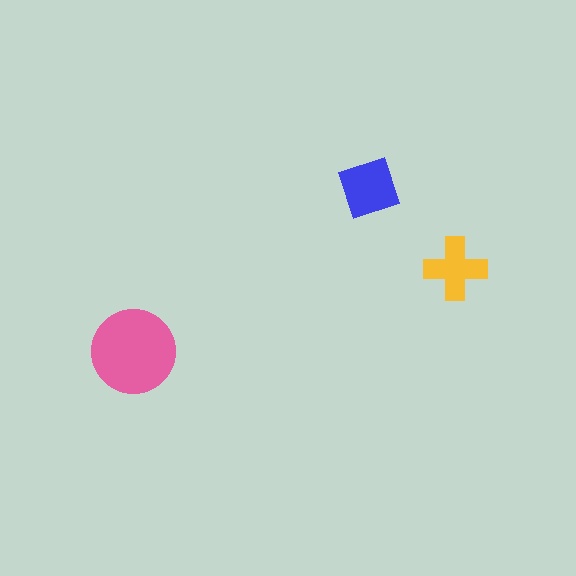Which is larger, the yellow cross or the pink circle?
The pink circle.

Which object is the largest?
The pink circle.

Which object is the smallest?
The yellow cross.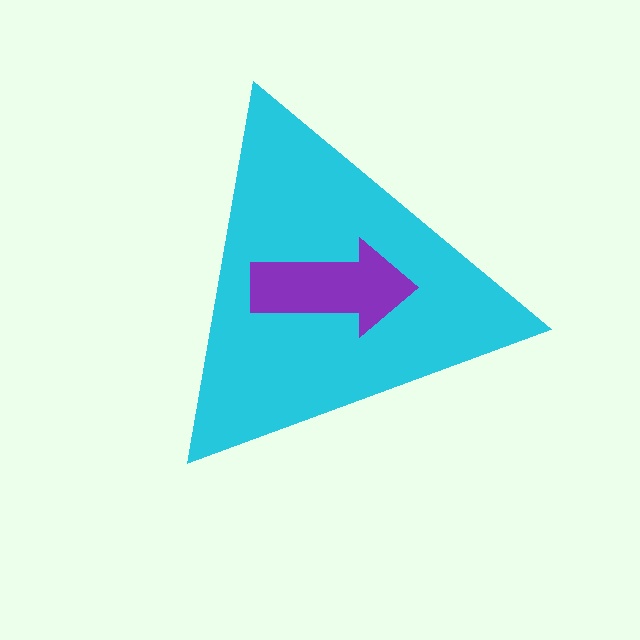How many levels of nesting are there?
2.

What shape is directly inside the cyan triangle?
The purple arrow.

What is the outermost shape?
The cyan triangle.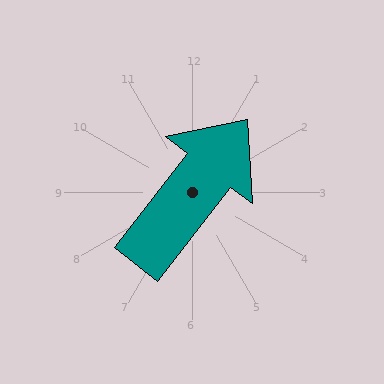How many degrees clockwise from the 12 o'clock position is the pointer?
Approximately 38 degrees.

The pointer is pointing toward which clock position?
Roughly 1 o'clock.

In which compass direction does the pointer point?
Northeast.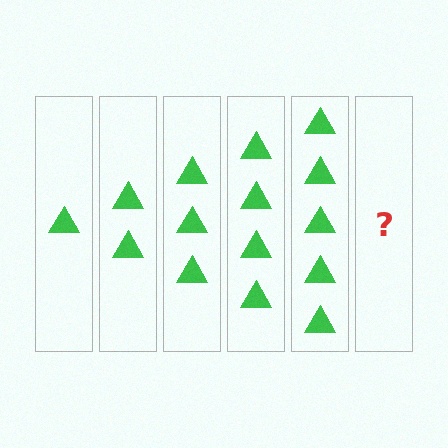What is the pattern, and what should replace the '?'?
The pattern is that each step adds one more triangle. The '?' should be 6 triangles.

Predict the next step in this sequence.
The next step is 6 triangles.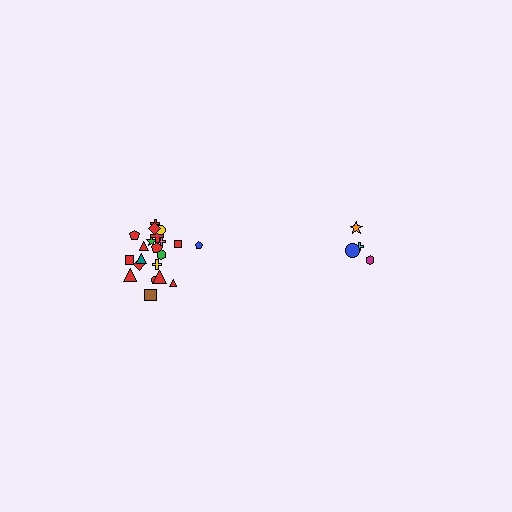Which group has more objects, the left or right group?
The left group.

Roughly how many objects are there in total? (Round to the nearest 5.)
Roughly 25 objects in total.